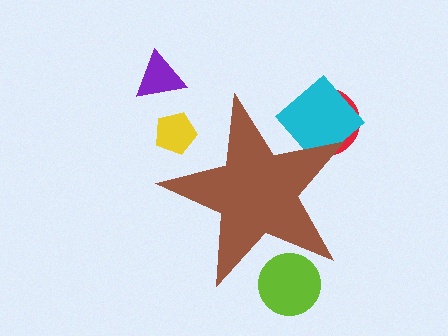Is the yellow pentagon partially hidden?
Yes, the yellow pentagon is partially hidden behind the brown star.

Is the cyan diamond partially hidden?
Yes, the cyan diamond is partially hidden behind the brown star.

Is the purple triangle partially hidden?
No, the purple triangle is fully visible.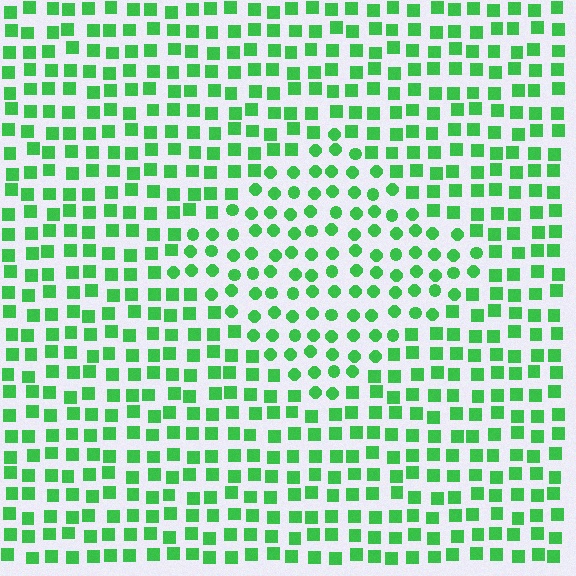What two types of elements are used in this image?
The image uses circles inside the diamond region and squares outside it.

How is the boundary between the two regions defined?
The boundary is defined by a change in element shape: circles inside vs. squares outside. All elements share the same color and spacing.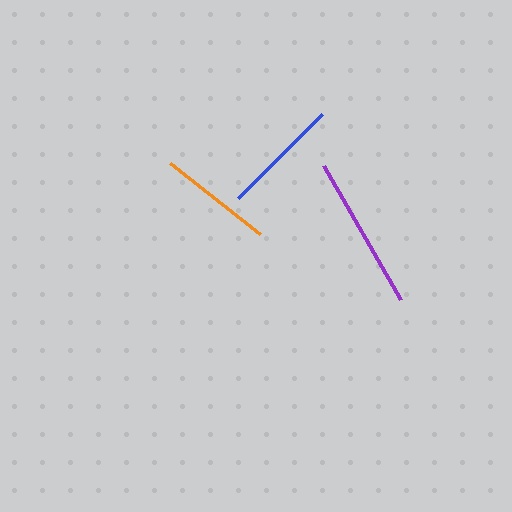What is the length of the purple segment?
The purple segment is approximately 155 pixels long.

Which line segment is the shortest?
The orange line is the shortest at approximately 116 pixels.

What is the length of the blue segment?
The blue segment is approximately 119 pixels long.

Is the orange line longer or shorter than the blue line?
The blue line is longer than the orange line.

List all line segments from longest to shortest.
From longest to shortest: purple, blue, orange.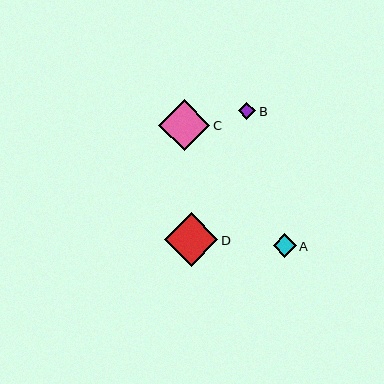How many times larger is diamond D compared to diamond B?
Diamond D is approximately 3.1 times the size of diamond B.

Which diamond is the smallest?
Diamond B is the smallest with a size of approximately 17 pixels.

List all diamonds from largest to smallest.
From largest to smallest: D, C, A, B.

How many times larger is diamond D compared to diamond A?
Diamond D is approximately 2.3 times the size of diamond A.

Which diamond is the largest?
Diamond D is the largest with a size of approximately 54 pixels.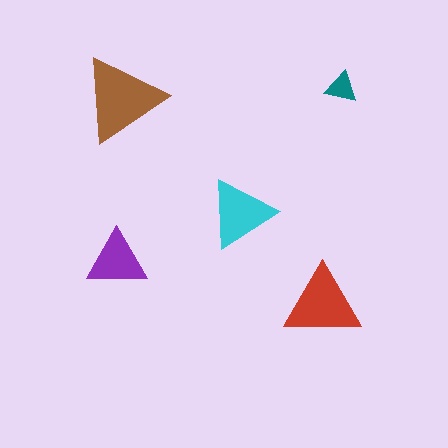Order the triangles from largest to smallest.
the brown one, the red one, the cyan one, the purple one, the teal one.